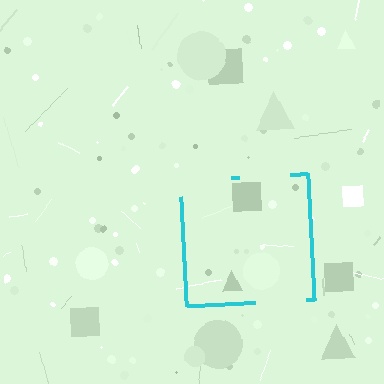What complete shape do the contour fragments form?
The contour fragments form a square.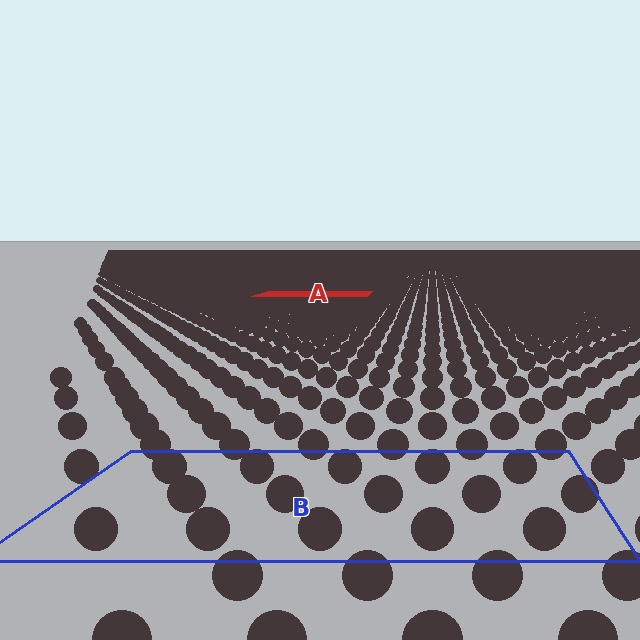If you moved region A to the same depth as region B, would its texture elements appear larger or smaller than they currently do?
They would appear larger. At a closer depth, the same texture elements are projected at a bigger on-screen size.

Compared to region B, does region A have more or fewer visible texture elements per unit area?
Region A has more texture elements per unit area — they are packed more densely because it is farther away.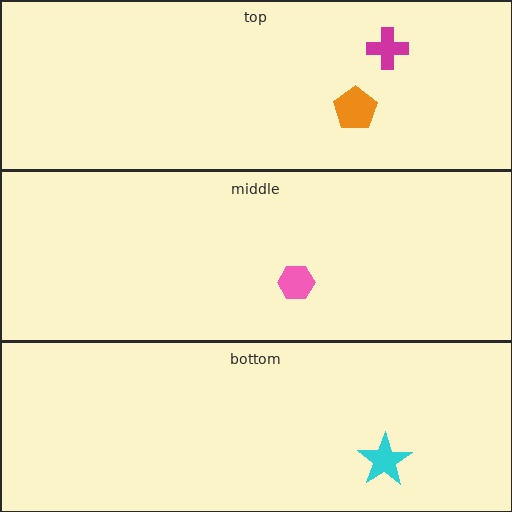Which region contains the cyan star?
The bottom region.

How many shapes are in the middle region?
1.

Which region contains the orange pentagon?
The top region.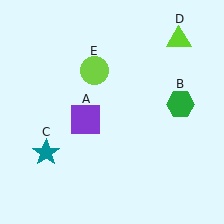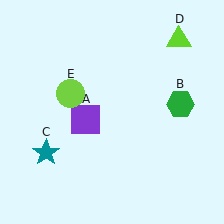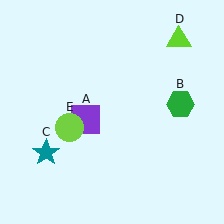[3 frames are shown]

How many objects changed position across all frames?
1 object changed position: lime circle (object E).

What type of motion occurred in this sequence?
The lime circle (object E) rotated counterclockwise around the center of the scene.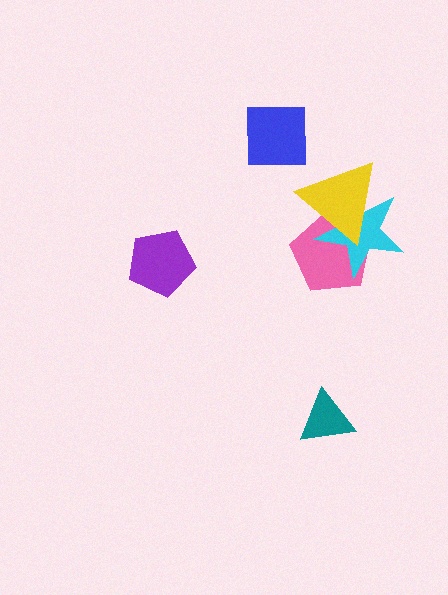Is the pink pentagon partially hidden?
Yes, it is partially covered by another shape.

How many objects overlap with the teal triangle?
0 objects overlap with the teal triangle.